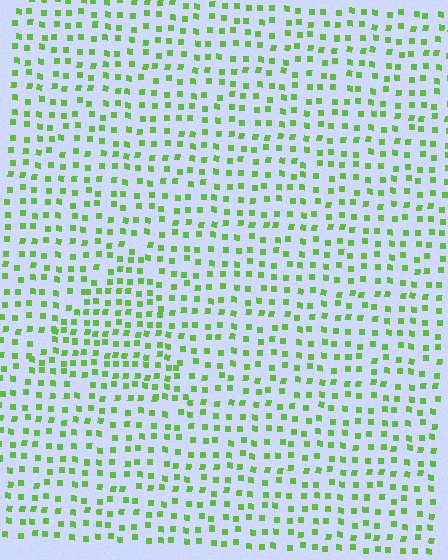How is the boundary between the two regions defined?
The boundary is defined by a change in element density (approximately 1.5x ratio). All elements are the same color, size, and shape.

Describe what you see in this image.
The image contains small lime elements arranged at two different densities. A triangle-shaped region is visible where the elements are more densely packed than the surrounding area.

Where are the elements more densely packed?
The elements are more densely packed inside the triangle boundary.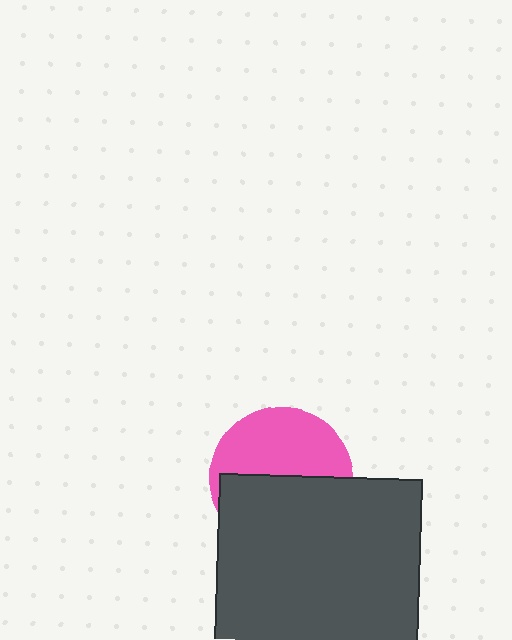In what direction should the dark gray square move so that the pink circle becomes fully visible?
The dark gray square should move down. That is the shortest direction to clear the overlap and leave the pink circle fully visible.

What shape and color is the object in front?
The object in front is a dark gray square.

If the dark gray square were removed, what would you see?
You would see the complete pink circle.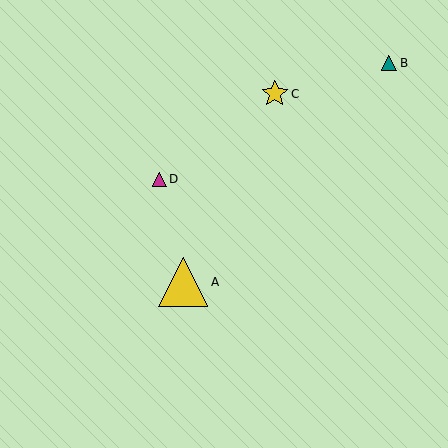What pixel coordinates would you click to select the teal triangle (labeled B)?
Click at (389, 63) to select the teal triangle B.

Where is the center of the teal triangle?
The center of the teal triangle is at (389, 63).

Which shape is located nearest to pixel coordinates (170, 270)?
The yellow triangle (labeled A) at (183, 282) is nearest to that location.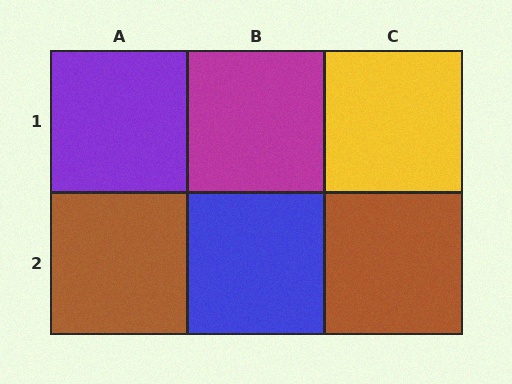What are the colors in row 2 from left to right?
Brown, blue, brown.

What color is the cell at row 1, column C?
Yellow.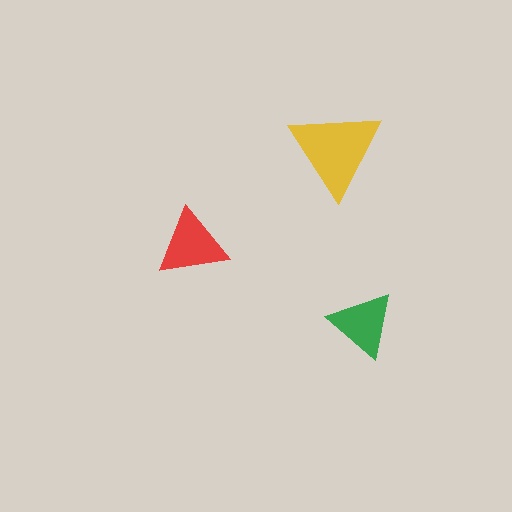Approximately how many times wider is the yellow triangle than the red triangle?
About 1.5 times wider.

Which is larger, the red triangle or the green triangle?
The red one.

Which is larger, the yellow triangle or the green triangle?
The yellow one.